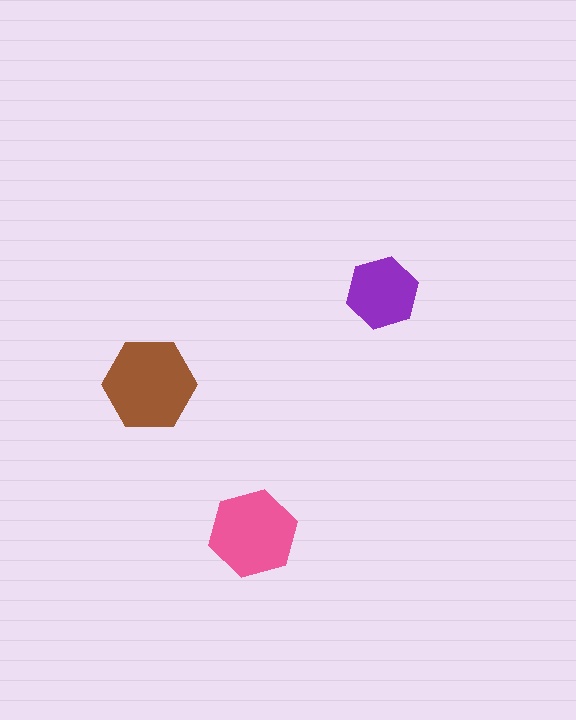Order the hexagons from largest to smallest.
the brown one, the pink one, the purple one.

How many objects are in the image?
There are 3 objects in the image.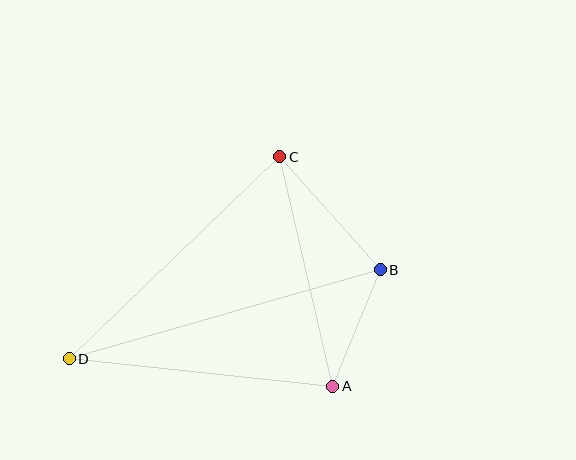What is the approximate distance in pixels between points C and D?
The distance between C and D is approximately 292 pixels.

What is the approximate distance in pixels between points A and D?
The distance between A and D is approximately 265 pixels.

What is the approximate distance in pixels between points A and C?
The distance between A and C is approximately 235 pixels.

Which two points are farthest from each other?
Points B and D are farthest from each other.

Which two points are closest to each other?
Points A and B are closest to each other.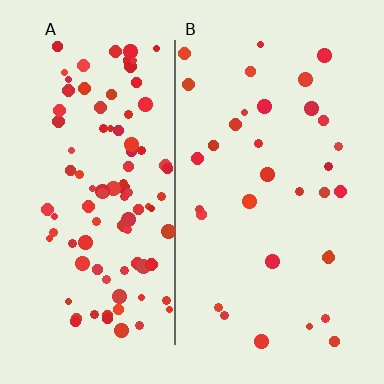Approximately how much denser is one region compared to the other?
Approximately 3.0× — region A over region B.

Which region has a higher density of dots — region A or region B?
A (the left).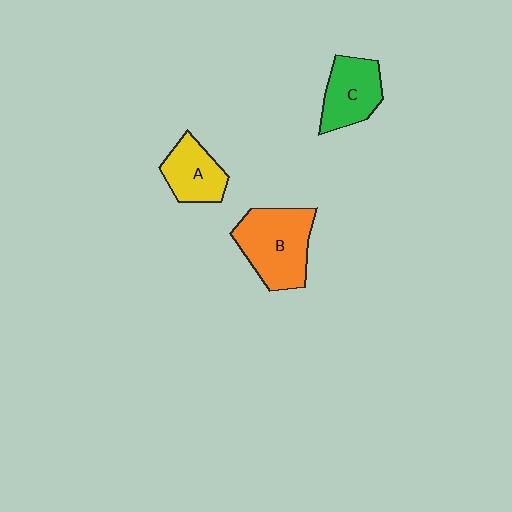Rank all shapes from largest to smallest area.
From largest to smallest: B (orange), C (green), A (yellow).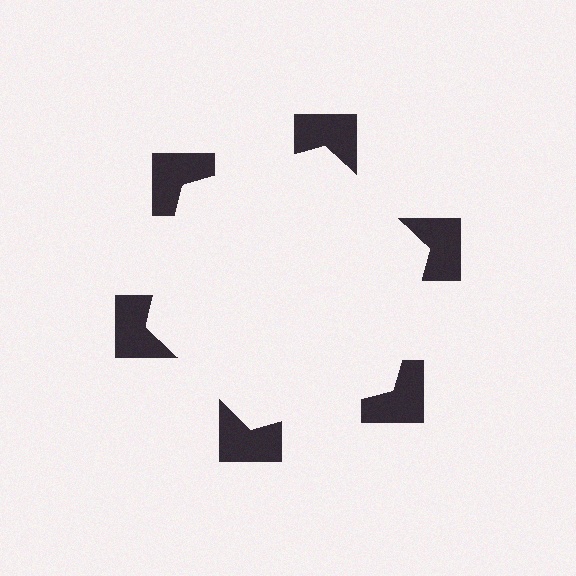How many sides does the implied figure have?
6 sides.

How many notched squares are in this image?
There are 6 — one at each vertex of the illusory hexagon.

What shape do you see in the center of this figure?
An illusory hexagon — its edges are inferred from the aligned wedge cuts in the notched squares, not physically drawn.